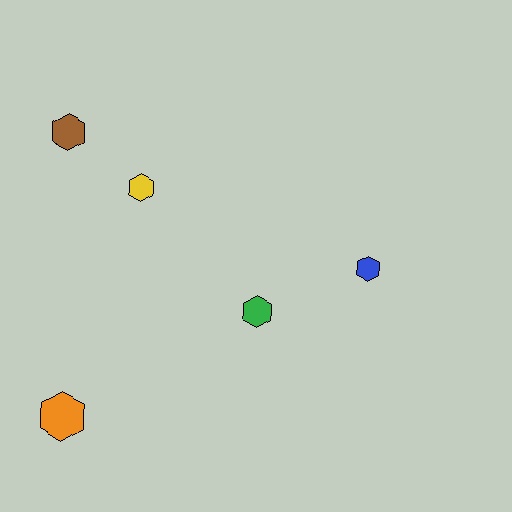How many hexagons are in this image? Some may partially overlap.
There are 5 hexagons.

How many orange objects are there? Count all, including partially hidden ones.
There is 1 orange object.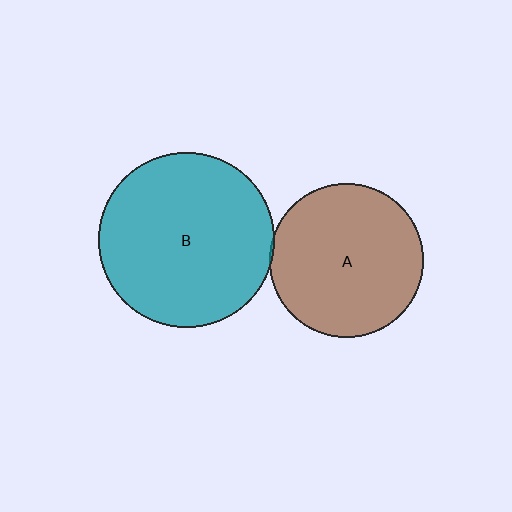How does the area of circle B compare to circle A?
Approximately 1.3 times.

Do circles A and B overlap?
Yes.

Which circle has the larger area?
Circle B (teal).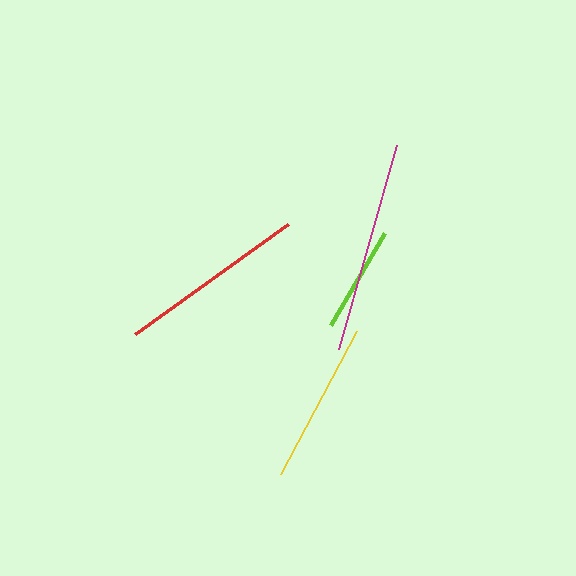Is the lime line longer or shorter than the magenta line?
The magenta line is longer than the lime line.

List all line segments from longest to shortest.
From longest to shortest: magenta, red, yellow, lime.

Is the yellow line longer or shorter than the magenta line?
The magenta line is longer than the yellow line.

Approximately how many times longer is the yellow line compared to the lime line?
The yellow line is approximately 1.5 times the length of the lime line.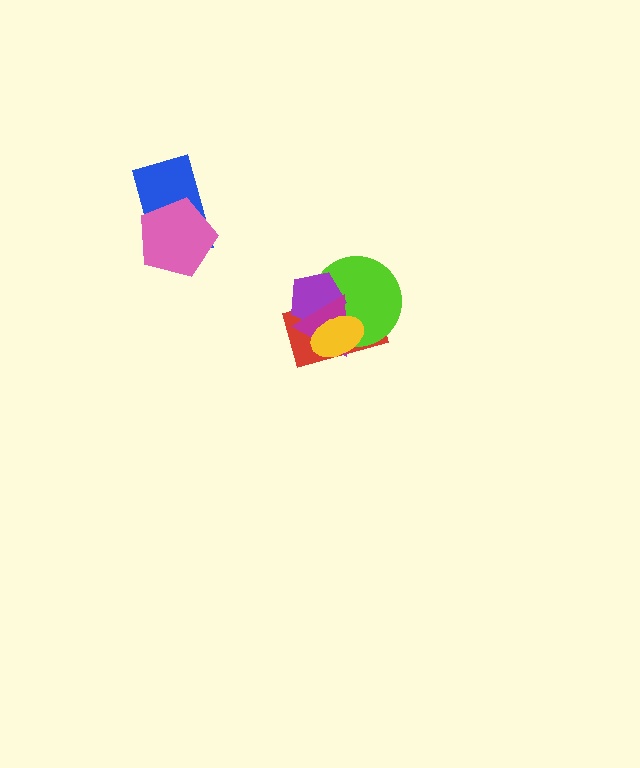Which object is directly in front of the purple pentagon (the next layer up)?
The magenta triangle is directly in front of the purple pentagon.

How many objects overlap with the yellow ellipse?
4 objects overlap with the yellow ellipse.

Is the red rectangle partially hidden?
Yes, it is partially covered by another shape.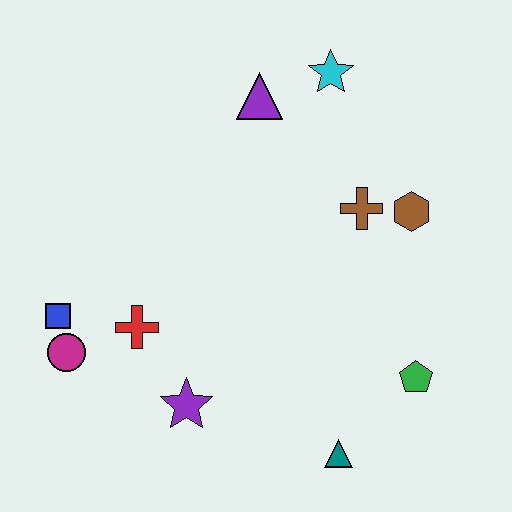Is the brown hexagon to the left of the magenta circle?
No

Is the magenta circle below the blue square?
Yes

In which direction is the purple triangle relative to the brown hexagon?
The purple triangle is to the left of the brown hexagon.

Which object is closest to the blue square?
The magenta circle is closest to the blue square.